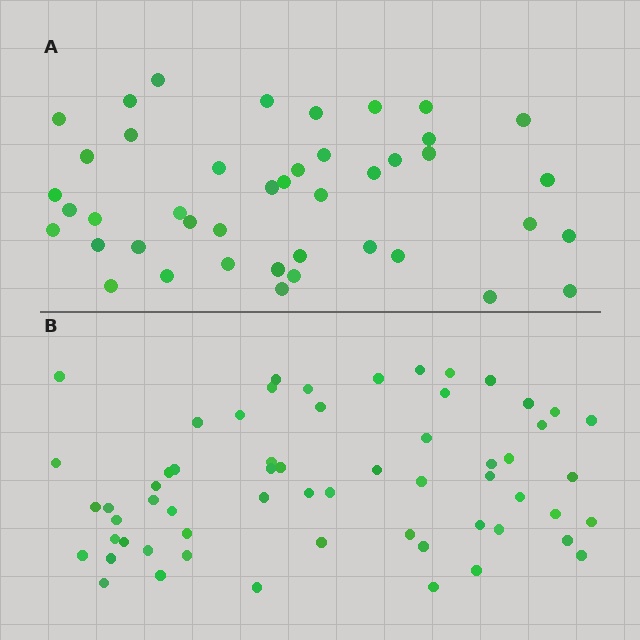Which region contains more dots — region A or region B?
Region B (the bottom region) has more dots.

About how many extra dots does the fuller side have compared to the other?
Region B has approximately 15 more dots than region A.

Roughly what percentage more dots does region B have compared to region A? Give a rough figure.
About 40% more.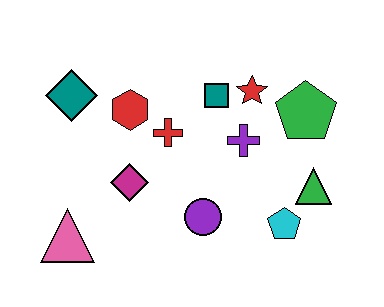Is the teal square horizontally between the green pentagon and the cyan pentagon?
No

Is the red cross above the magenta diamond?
Yes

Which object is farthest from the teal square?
The pink triangle is farthest from the teal square.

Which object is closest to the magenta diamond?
The red cross is closest to the magenta diamond.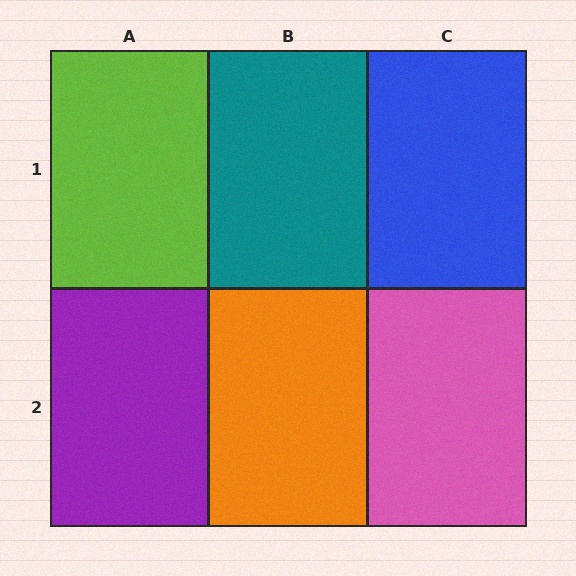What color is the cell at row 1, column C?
Blue.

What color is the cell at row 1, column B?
Teal.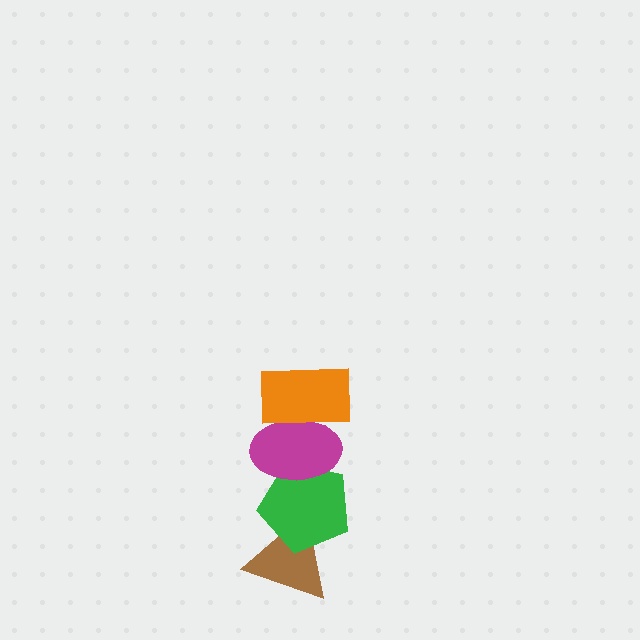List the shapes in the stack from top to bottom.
From top to bottom: the orange rectangle, the magenta ellipse, the green pentagon, the brown triangle.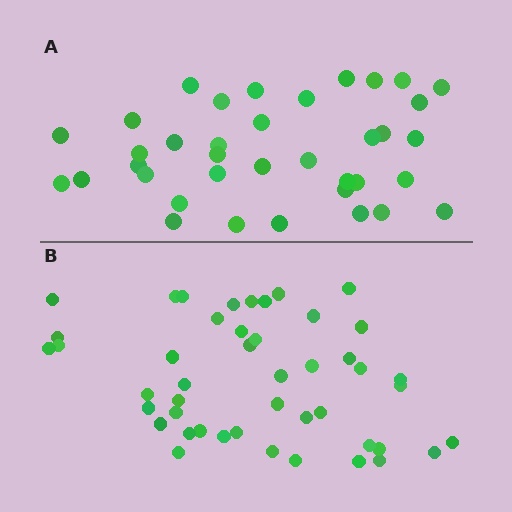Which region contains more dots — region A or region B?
Region B (the bottom region) has more dots.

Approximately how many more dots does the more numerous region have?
Region B has roughly 8 or so more dots than region A.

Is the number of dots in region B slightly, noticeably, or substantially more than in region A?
Region B has only slightly more — the two regions are fairly close. The ratio is roughly 1.2 to 1.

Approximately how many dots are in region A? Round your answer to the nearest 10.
About 40 dots. (The exact count is 37, which rounds to 40.)